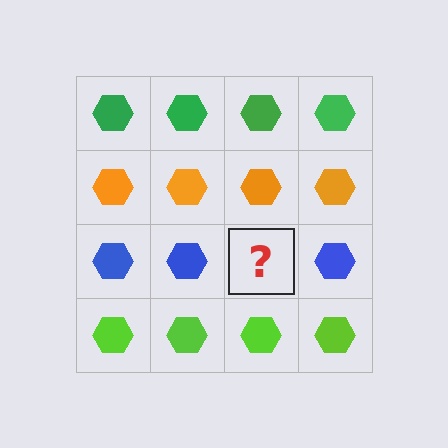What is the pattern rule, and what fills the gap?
The rule is that each row has a consistent color. The gap should be filled with a blue hexagon.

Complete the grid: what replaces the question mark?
The question mark should be replaced with a blue hexagon.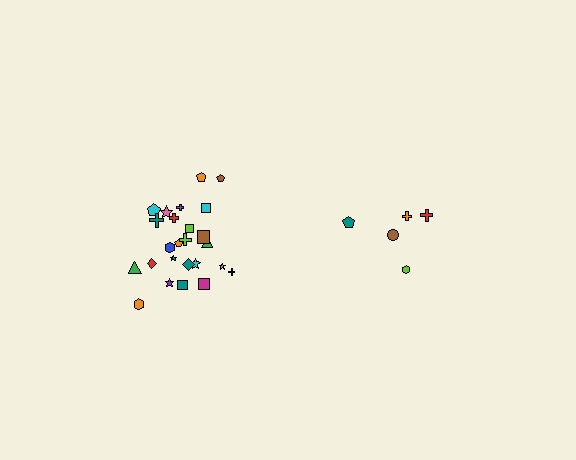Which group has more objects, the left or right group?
The left group.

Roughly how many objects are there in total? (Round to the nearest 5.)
Roughly 30 objects in total.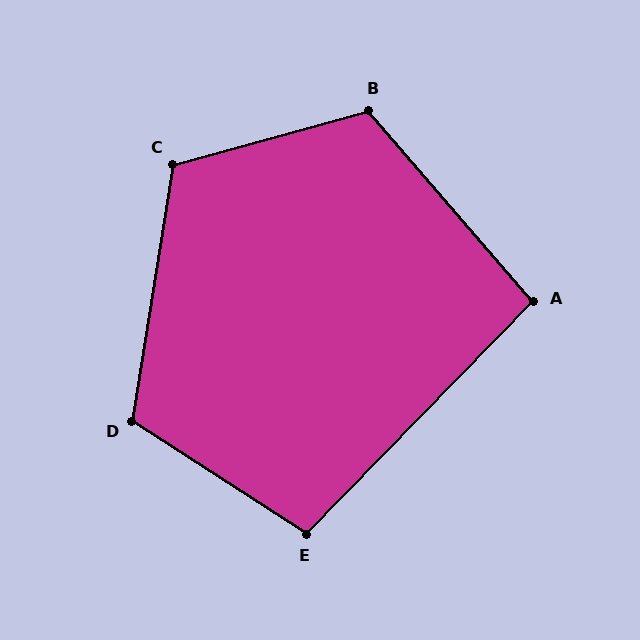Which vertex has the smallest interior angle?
A, at approximately 95 degrees.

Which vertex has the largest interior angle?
B, at approximately 116 degrees.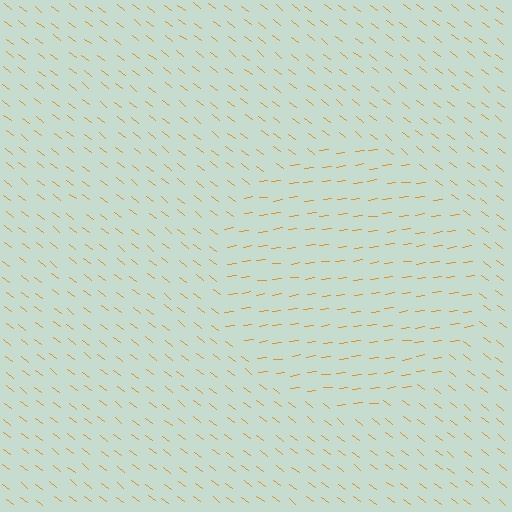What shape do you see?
I see a circle.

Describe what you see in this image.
The image is filled with small orange line segments. A circle region in the image has lines oriented differently from the surrounding lines, creating a visible texture boundary.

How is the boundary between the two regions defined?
The boundary is defined purely by a change in line orientation (approximately 45 degrees difference). All lines are the same color and thickness.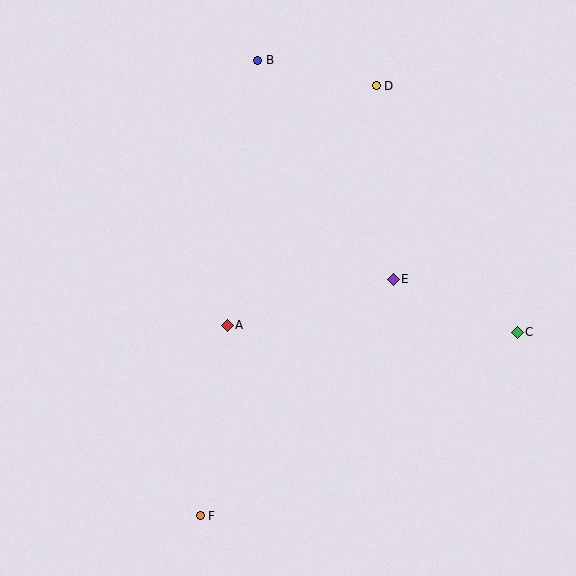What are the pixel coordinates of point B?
Point B is at (258, 60).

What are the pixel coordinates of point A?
Point A is at (227, 325).